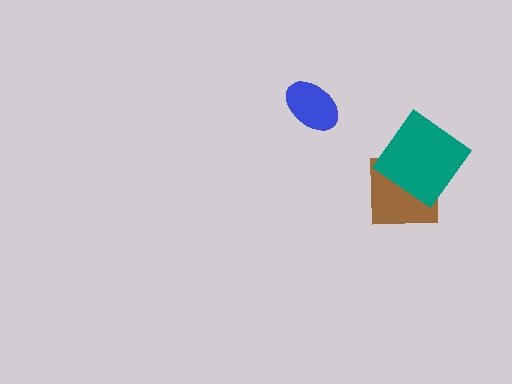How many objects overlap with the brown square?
1 object overlaps with the brown square.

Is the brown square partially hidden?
Yes, it is partially covered by another shape.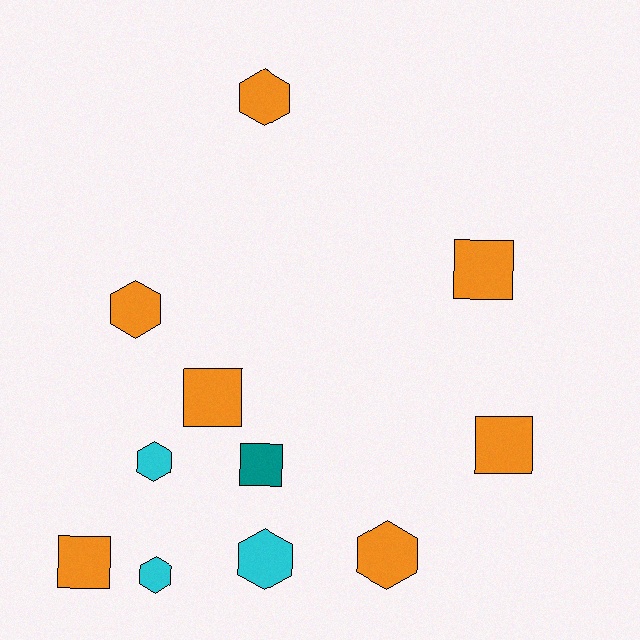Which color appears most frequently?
Orange, with 7 objects.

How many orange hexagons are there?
There are 3 orange hexagons.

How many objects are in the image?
There are 11 objects.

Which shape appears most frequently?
Hexagon, with 6 objects.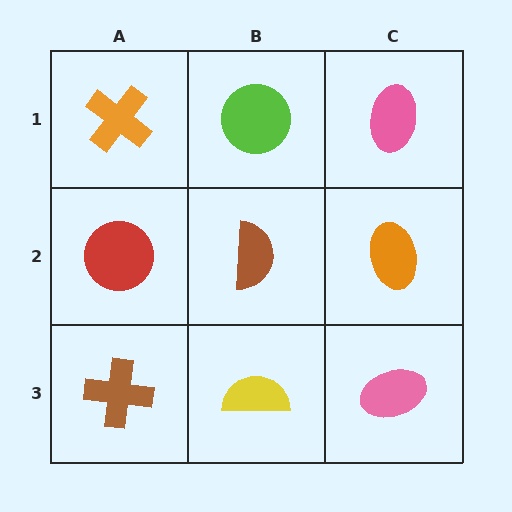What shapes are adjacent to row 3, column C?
An orange ellipse (row 2, column C), a yellow semicircle (row 3, column B).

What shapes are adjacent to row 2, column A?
An orange cross (row 1, column A), a brown cross (row 3, column A), a brown semicircle (row 2, column B).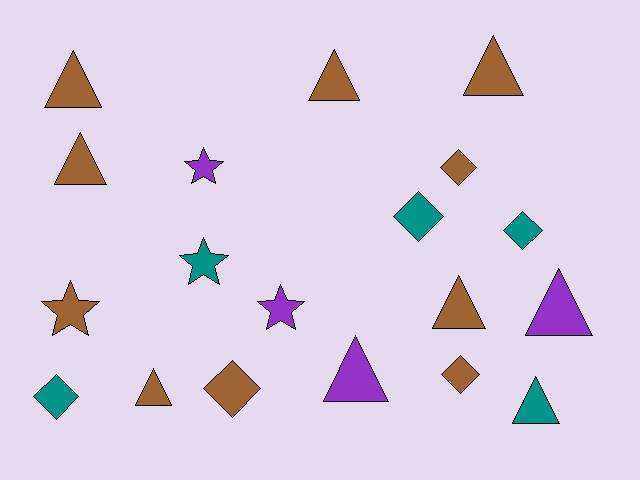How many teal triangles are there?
There is 1 teal triangle.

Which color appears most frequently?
Brown, with 10 objects.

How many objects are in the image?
There are 19 objects.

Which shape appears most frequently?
Triangle, with 9 objects.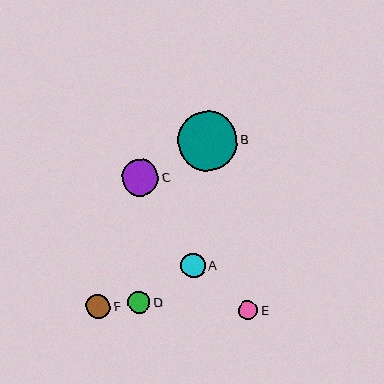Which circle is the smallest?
Circle E is the smallest with a size of approximately 19 pixels.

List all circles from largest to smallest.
From largest to smallest: B, C, A, F, D, E.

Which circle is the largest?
Circle B is the largest with a size of approximately 59 pixels.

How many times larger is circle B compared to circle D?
Circle B is approximately 2.7 times the size of circle D.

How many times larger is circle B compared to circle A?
Circle B is approximately 2.4 times the size of circle A.